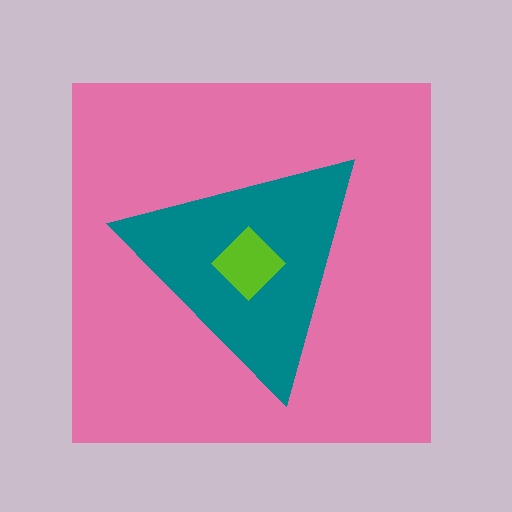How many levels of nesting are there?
3.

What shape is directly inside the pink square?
The teal triangle.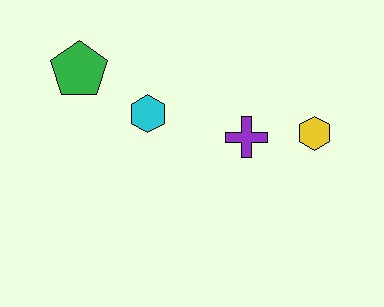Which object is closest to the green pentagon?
The cyan hexagon is closest to the green pentagon.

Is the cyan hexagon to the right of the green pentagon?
Yes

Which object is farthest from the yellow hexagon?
The green pentagon is farthest from the yellow hexagon.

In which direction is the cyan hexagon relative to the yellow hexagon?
The cyan hexagon is to the left of the yellow hexagon.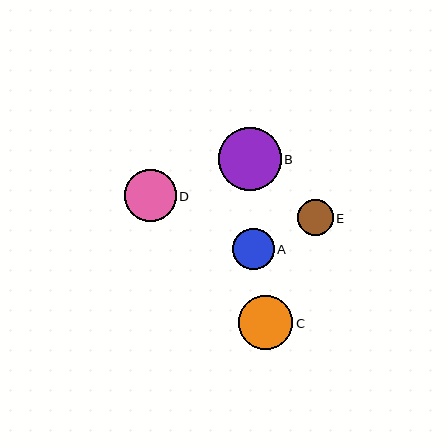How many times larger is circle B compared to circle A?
Circle B is approximately 1.5 times the size of circle A.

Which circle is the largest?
Circle B is the largest with a size of approximately 63 pixels.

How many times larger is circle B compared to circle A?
Circle B is approximately 1.5 times the size of circle A.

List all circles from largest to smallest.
From largest to smallest: B, C, D, A, E.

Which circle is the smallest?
Circle E is the smallest with a size of approximately 36 pixels.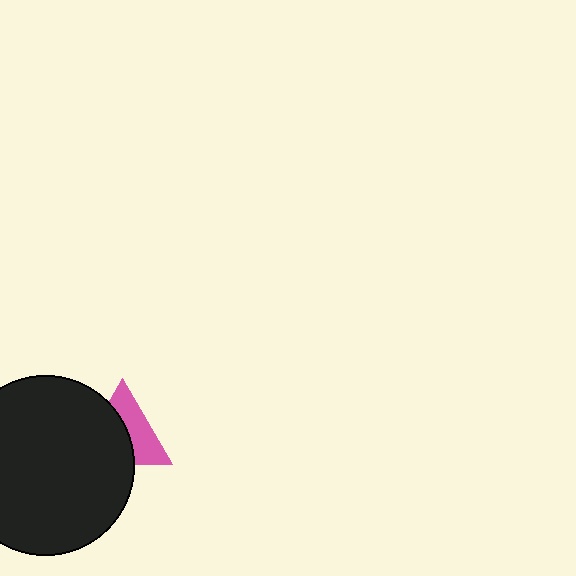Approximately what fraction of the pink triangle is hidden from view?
Roughly 52% of the pink triangle is hidden behind the black circle.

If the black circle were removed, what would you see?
You would see the complete pink triangle.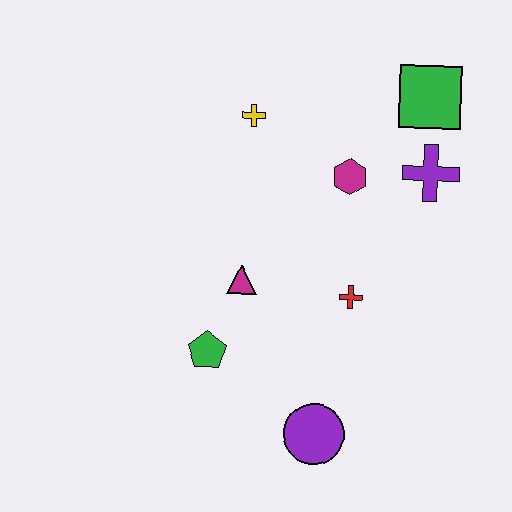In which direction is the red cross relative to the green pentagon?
The red cross is to the right of the green pentagon.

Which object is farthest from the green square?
The purple circle is farthest from the green square.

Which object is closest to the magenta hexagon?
The purple cross is closest to the magenta hexagon.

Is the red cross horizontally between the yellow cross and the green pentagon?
No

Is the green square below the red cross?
No